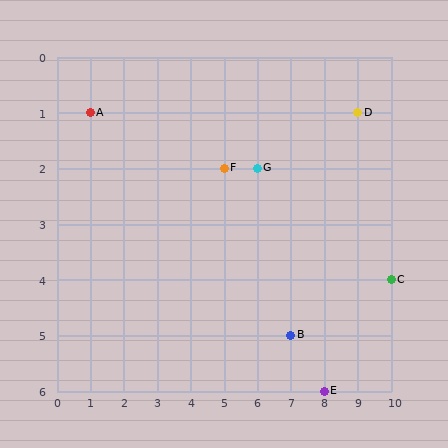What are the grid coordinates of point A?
Point A is at grid coordinates (1, 1).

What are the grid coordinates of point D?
Point D is at grid coordinates (9, 1).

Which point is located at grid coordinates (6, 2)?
Point G is at (6, 2).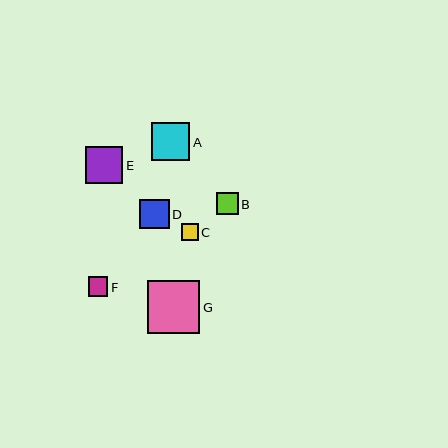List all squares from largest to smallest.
From largest to smallest: G, A, E, D, B, F, C.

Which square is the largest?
Square G is the largest with a size of approximately 52 pixels.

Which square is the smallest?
Square C is the smallest with a size of approximately 17 pixels.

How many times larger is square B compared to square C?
Square B is approximately 1.3 times the size of square C.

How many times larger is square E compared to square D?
Square E is approximately 1.3 times the size of square D.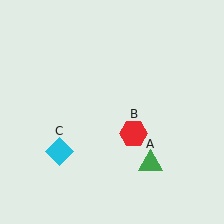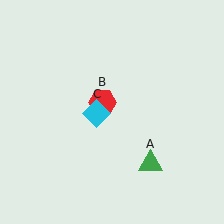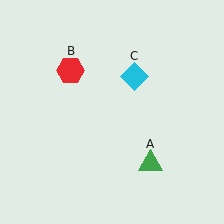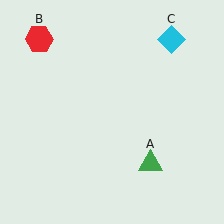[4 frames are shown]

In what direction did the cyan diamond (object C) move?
The cyan diamond (object C) moved up and to the right.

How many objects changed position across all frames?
2 objects changed position: red hexagon (object B), cyan diamond (object C).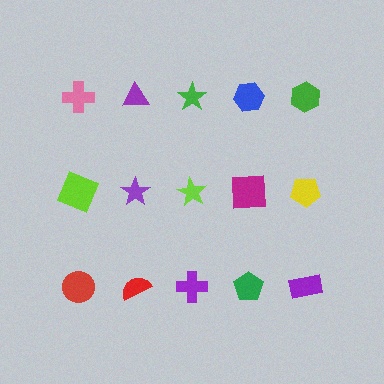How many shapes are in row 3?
5 shapes.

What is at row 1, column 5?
A green hexagon.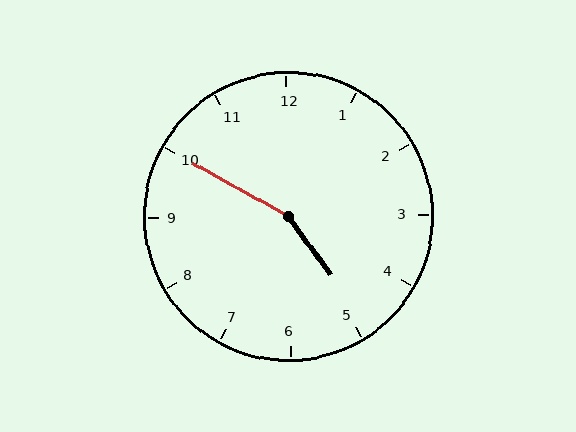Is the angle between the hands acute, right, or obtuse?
It is obtuse.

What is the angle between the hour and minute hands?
Approximately 155 degrees.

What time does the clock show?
4:50.